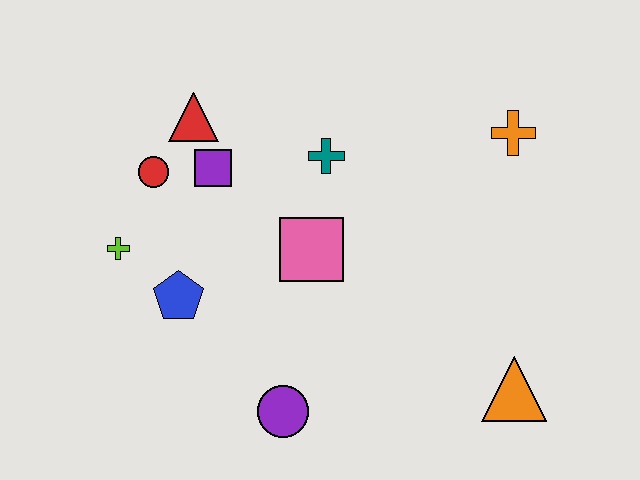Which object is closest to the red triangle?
The purple square is closest to the red triangle.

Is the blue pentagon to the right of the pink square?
No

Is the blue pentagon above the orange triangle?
Yes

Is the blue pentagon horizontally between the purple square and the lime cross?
Yes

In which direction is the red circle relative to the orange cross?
The red circle is to the left of the orange cross.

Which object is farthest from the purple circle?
The orange cross is farthest from the purple circle.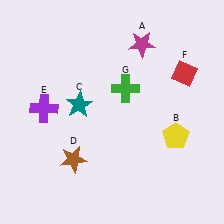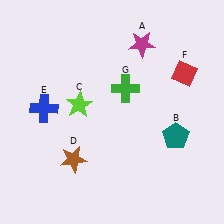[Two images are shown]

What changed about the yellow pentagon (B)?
In Image 1, B is yellow. In Image 2, it changed to teal.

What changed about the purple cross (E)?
In Image 1, E is purple. In Image 2, it changed to blue.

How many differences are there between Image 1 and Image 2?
There are 3 differences between the two images.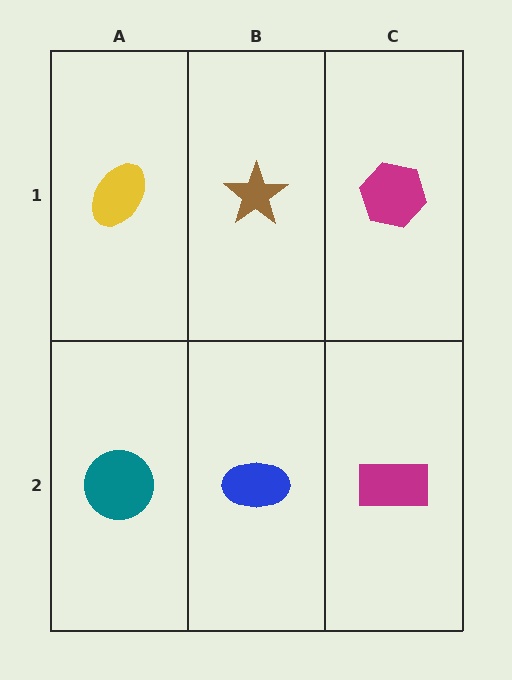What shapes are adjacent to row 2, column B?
A brown star (row 1, column B), a teal circle (row 2, column A), a magenta rectangle (row 2, column C).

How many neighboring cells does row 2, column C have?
2.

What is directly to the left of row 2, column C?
A blue ellipse.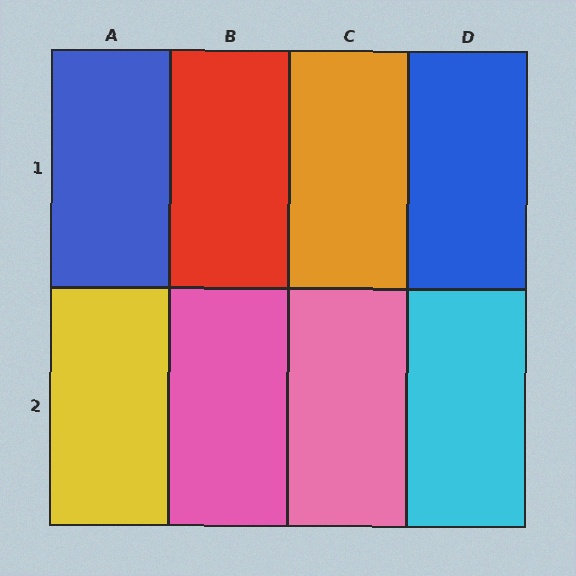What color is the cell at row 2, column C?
Pink.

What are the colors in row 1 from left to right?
Blue, red, orange, blue.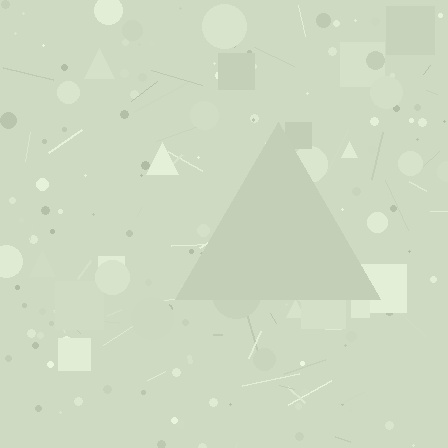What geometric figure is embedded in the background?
A triangle is embedded in the background.